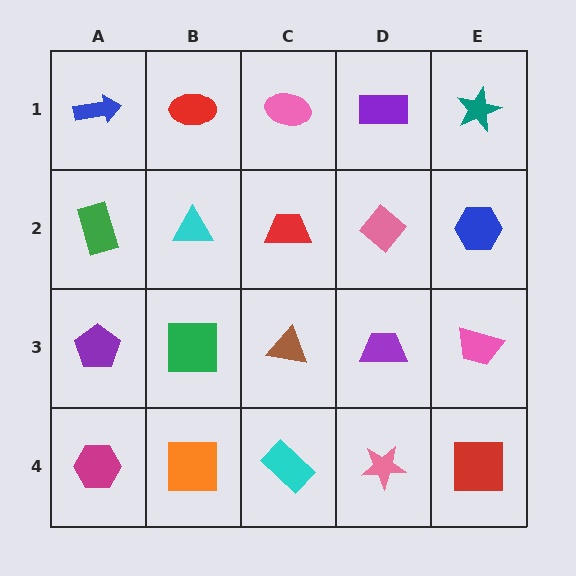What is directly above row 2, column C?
A pink ellipse.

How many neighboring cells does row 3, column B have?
4.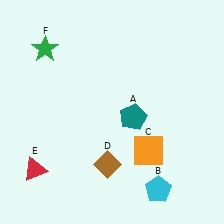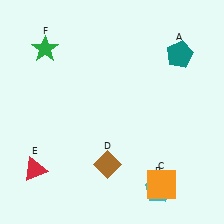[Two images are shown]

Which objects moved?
The objects that moved are: the teal pentagon (A), the orange square (C).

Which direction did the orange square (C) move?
The orange square (C) moved down.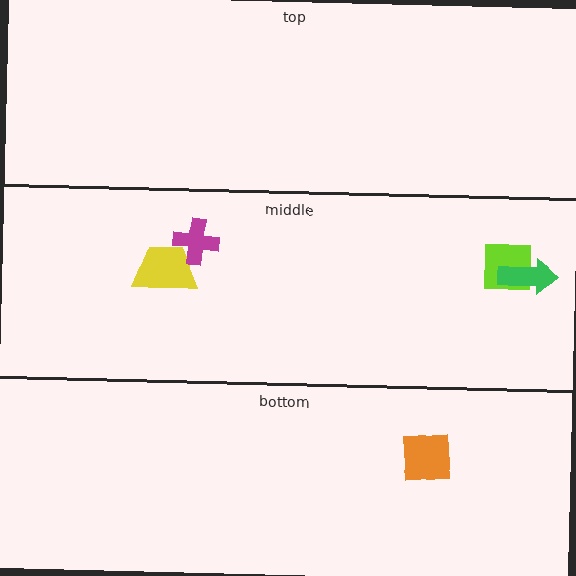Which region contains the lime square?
The middle region.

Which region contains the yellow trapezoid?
The middle region.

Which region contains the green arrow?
The middle region.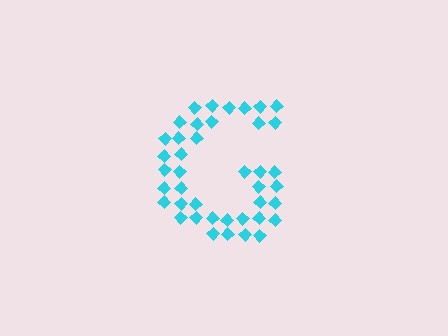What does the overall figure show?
The overall figure shows the letter G.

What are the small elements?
The small elements are diamonds.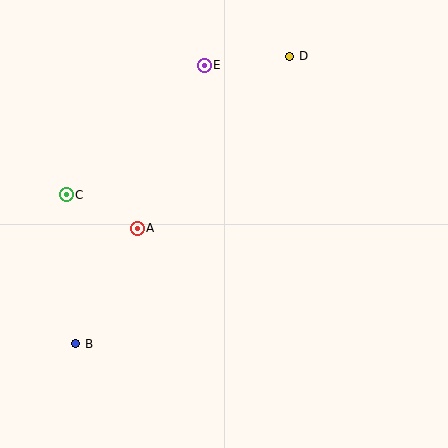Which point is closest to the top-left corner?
Point C is closest to the top-left corner.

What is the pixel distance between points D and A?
The distance between D and A is 230 pixels.